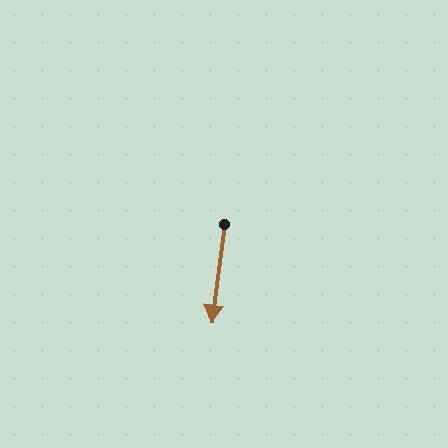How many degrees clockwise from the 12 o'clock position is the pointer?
Approximately 187 degrees.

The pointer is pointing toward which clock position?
Roughly 6 o'clock.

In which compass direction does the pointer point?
South.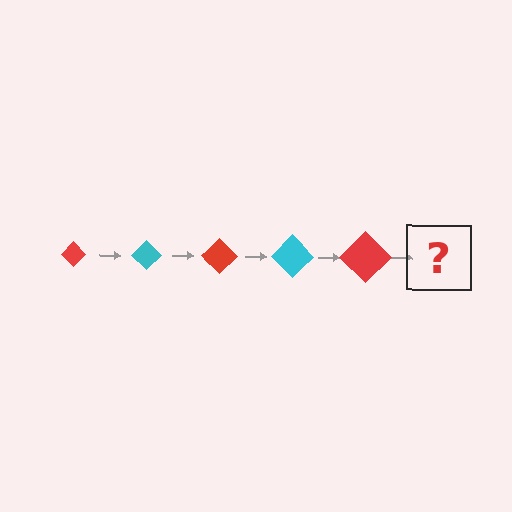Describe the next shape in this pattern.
It should be a cyan diamond, larger than the previous one.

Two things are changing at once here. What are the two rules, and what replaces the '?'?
The two rules are that the diamond grows larger each step and the color cycles through red and cyan. The '?' should be a cyan diamond, larger than the previous one.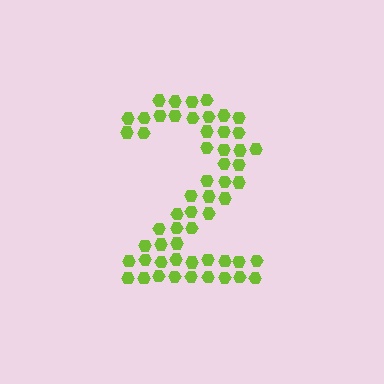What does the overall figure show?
The overall figure shows the digit 2.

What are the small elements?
The small elements are hexagons.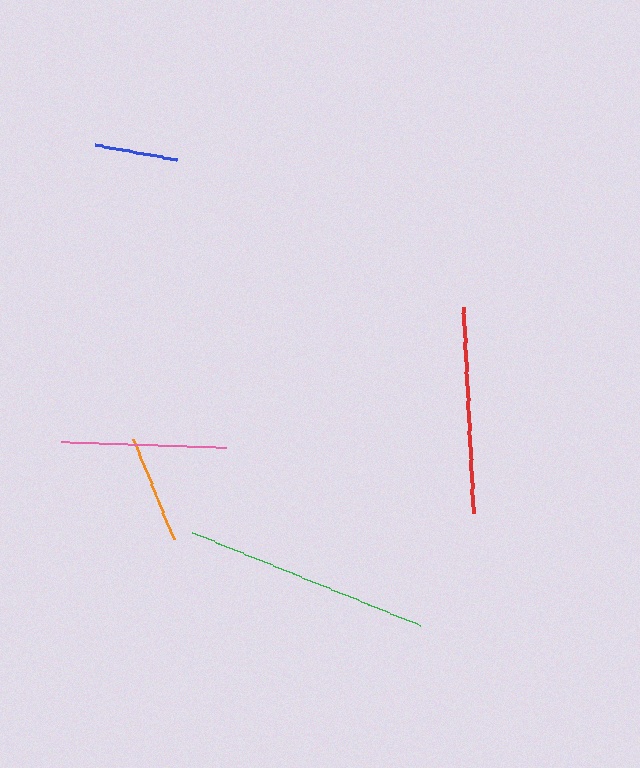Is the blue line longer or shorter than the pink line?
The pink line is longer than the blue line.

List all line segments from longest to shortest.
From longest to shortest: green, red, pink, orange, blue.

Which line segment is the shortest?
The blue line is the shortest at approximately 83 pixels.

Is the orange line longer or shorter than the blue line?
The orange line is longer than the blue line.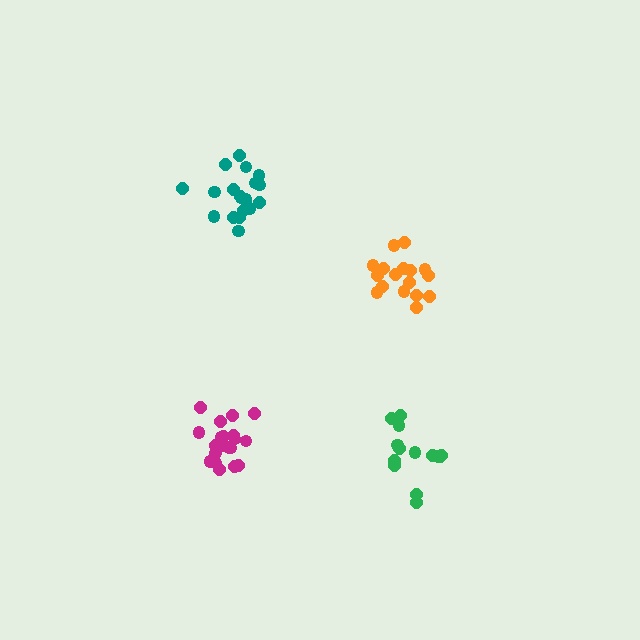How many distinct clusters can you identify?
There are 4 distinct clusters.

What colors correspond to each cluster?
The clusters are colored: green, teal, orange, magenta.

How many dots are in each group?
Group 1: 14 dots, Group 2: 19 dots, Group 3: 17 dots, Group 4: 20 dots (70 total).